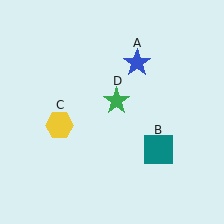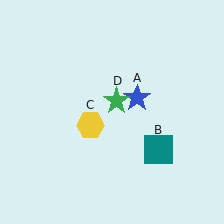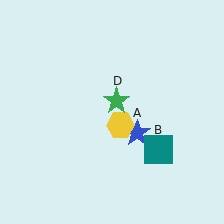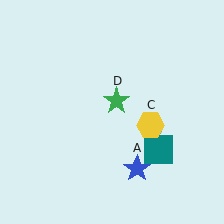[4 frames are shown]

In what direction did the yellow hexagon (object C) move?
The yellow hexagon (object C) moved right.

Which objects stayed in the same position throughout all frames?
Teal square (object B) and green star (object D) remained stationary.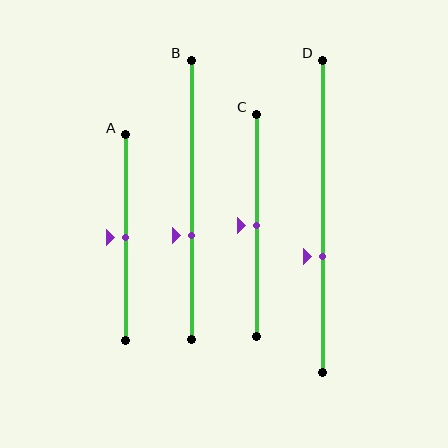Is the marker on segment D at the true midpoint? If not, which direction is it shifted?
No, the marker on segment D is shifted downward by about 13% of the segment length.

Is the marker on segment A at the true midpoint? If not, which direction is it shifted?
Yes, the marker on segment A is at the true midpoint.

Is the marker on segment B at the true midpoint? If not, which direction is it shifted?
No, the marker on segment B is shifted downward by about 13% of the segment length.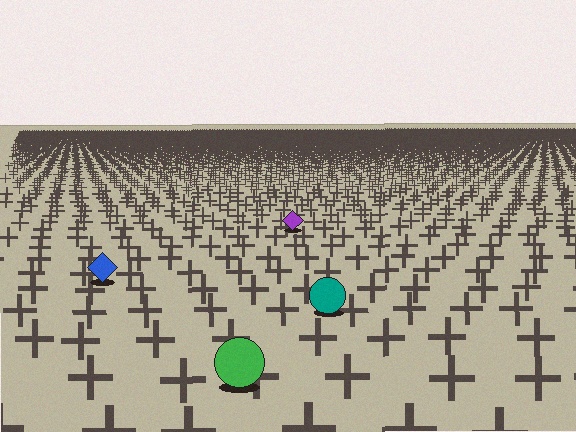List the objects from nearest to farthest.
From nearest to farthest: the green circle, the teal circle, the blue diamond, the purple diamond.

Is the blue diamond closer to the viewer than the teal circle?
No. The teal circle is closer — you can tell from the texture gradient: the ground texture is coarser near it.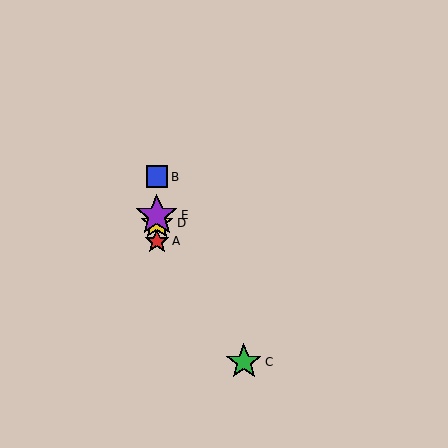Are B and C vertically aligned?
No, B is at x≈157 and C is at x≈244.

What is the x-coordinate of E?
Object E is at x≈157.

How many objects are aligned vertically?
4 objects (A, B, D, E) are aligned vertically.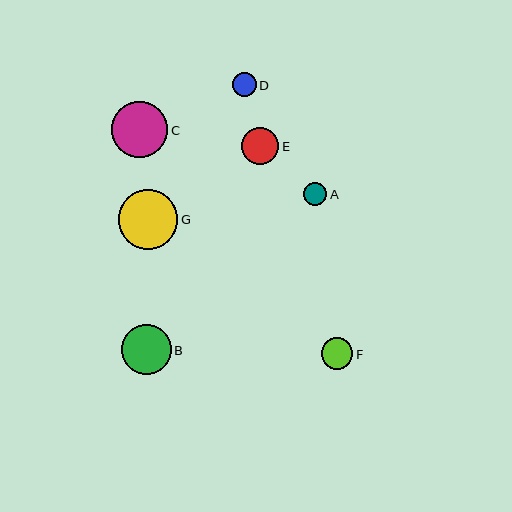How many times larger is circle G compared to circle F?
Circle G is approximately 1.9 times the size of circle F.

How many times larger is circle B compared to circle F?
Circle B is approximately 1.6 times the size of circle F.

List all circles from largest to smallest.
From largest to smallest: G, C, B, E, F, D, A.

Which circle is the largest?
Circle G is the largest with a size of approximately 60 pixels.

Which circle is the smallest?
Circle A is the smallest with a size of approximately 23 pixels.